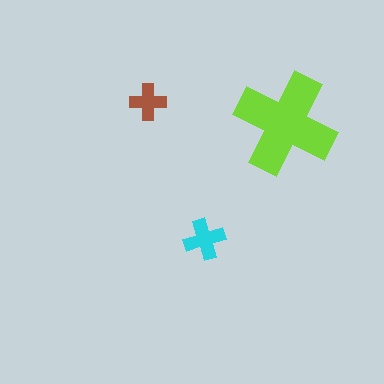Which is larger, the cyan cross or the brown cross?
The cyan one.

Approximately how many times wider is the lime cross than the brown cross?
About 3 times wider.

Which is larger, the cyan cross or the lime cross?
The lime one.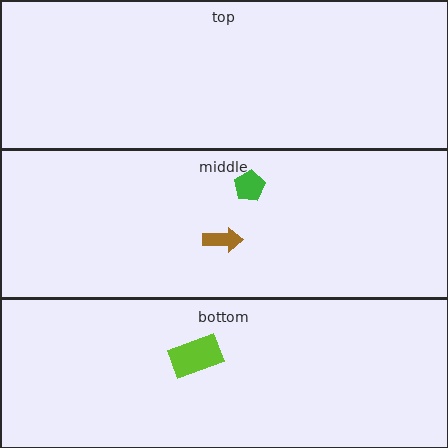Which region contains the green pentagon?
The middle region.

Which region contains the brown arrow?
The middle region.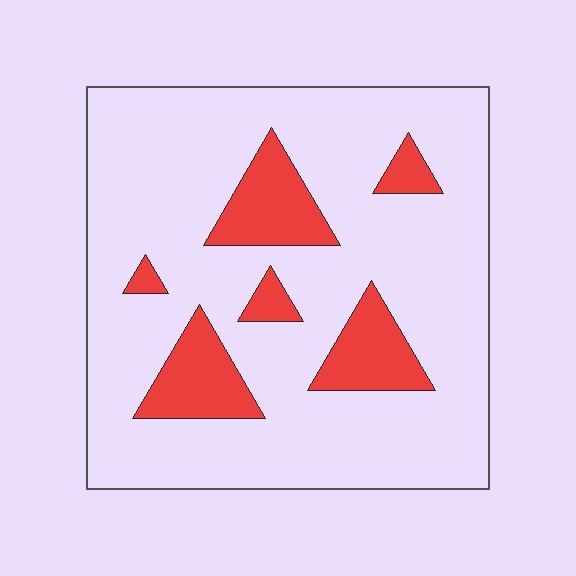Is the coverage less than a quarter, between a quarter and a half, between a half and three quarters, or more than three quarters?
Less than a quarter.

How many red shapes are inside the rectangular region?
6.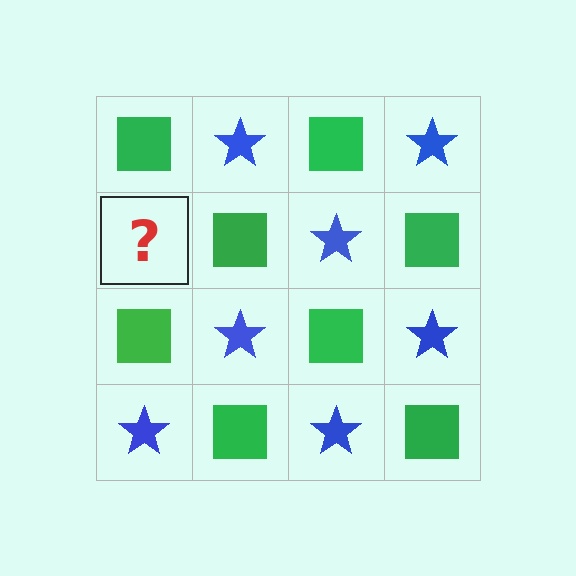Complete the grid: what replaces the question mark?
The question mark should be replaced with a blue star.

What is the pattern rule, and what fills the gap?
The rule is that it alternates green square and blue star in a checkerboard pattern. The gap should be filled with a blue star.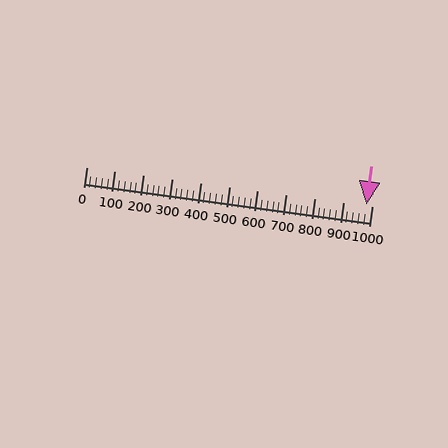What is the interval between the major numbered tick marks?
The major tick marks are spaced 100 units apart.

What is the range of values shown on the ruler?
The ruler shows values from 0 to 1000.